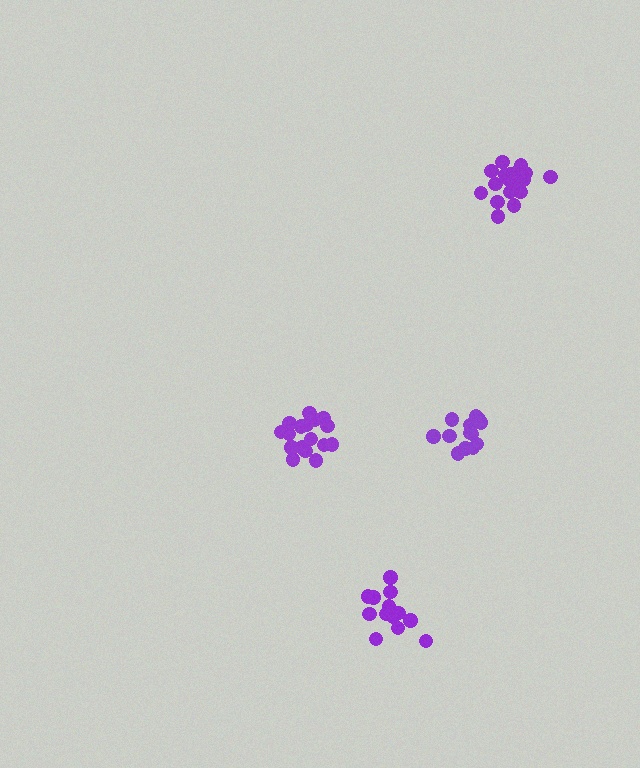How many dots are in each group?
Group 1: 19 dots, Group 2: 13 dots, Group 3: 17 dots, Group 4: 13 dots (62 total).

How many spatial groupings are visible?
There are 4 spatial groupings.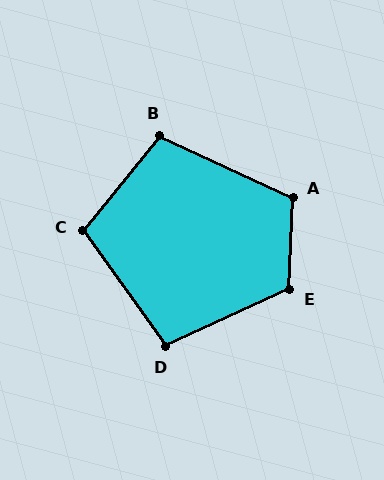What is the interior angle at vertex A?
Approximately 113 degrees (obtuse).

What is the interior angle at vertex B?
Approximately 104 degrees (obtuse).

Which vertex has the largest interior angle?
E, at approximately 117 degrees.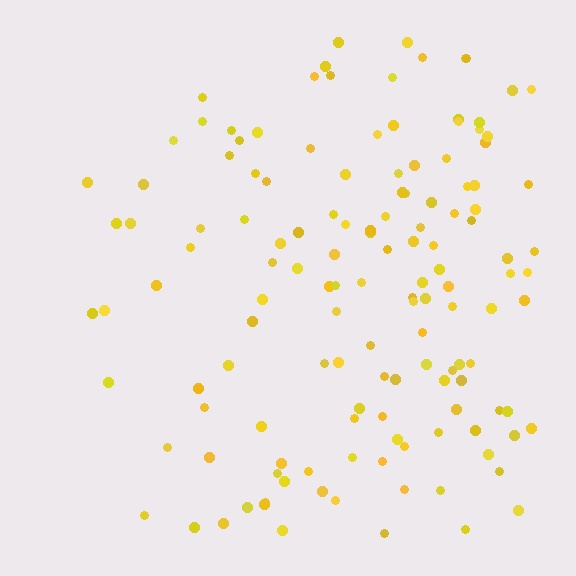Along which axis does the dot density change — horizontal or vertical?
Horizontal.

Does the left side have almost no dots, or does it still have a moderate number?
Still a moderate number, just noticeably fewer than the right.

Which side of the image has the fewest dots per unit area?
The left.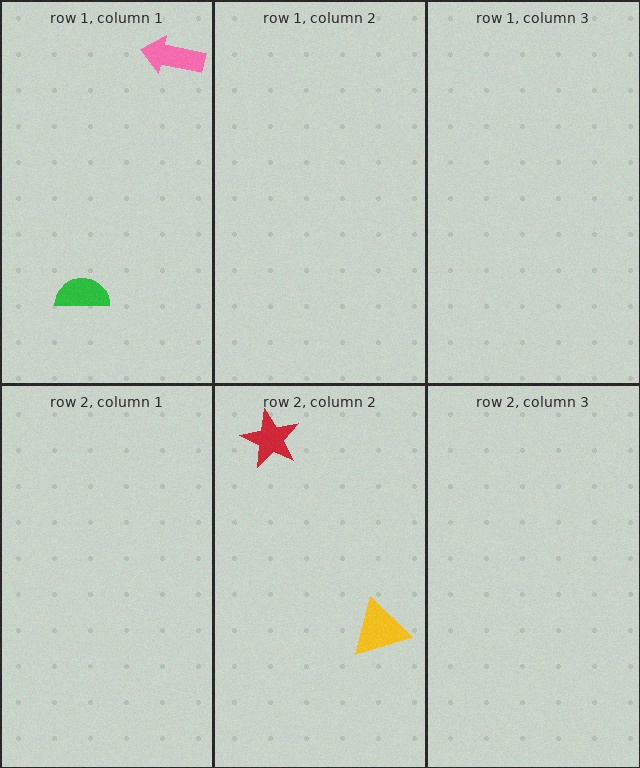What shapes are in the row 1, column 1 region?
The green semicircle, the pink arrow.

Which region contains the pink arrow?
The row 1, column 1 region.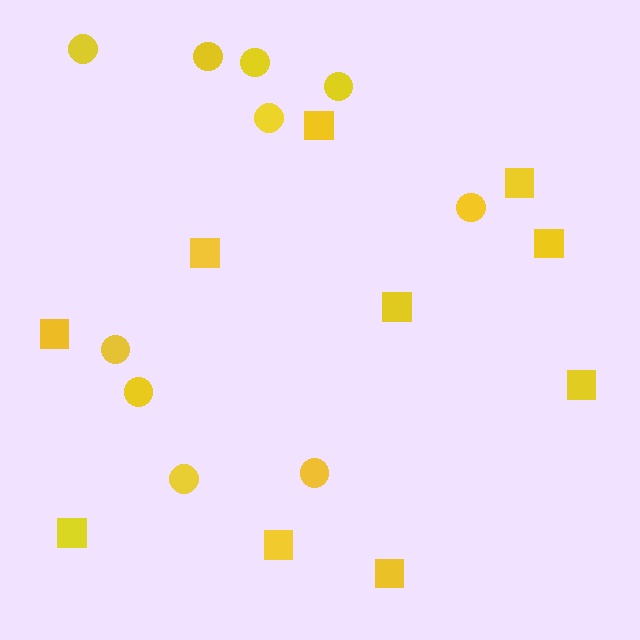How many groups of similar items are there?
There are 2 groups: one group of circles (10) and one group of squares (10).